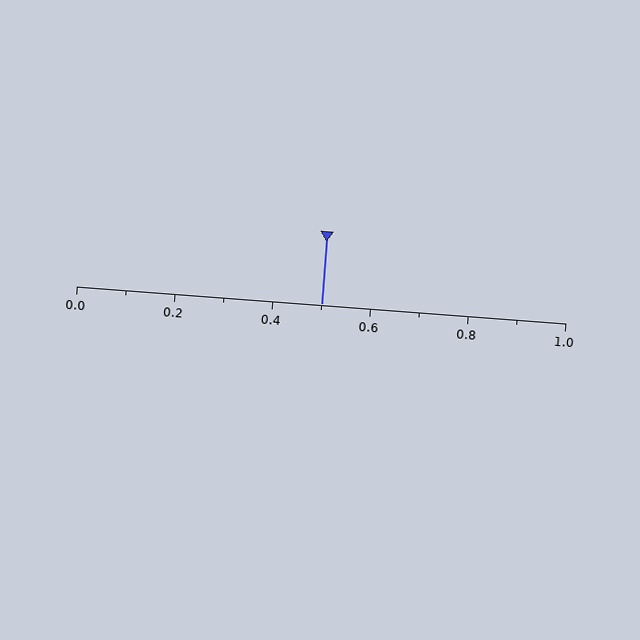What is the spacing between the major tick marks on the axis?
The major ticks are spaced 0.2 apart.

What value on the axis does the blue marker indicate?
The marker indicates approximately 0.5.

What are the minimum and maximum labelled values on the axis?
The axis runs from 0.0 to 1.0.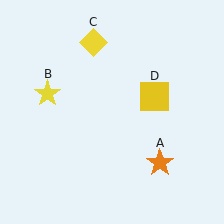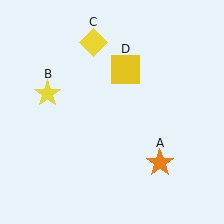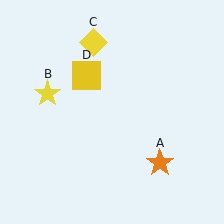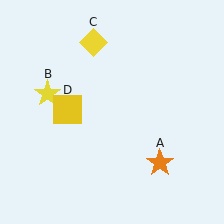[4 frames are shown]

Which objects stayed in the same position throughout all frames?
Orange star (object A) and yellow star (object B) and yellow diamond (object C) remained stationary.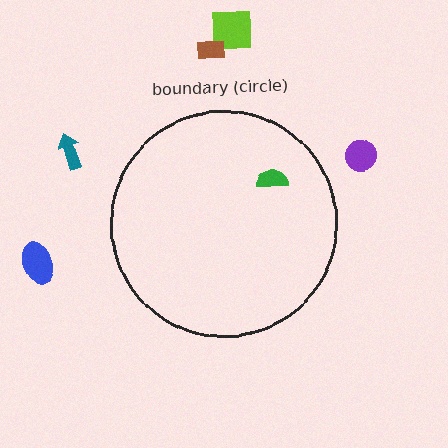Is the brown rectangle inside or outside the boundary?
Outside.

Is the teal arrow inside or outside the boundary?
Outside.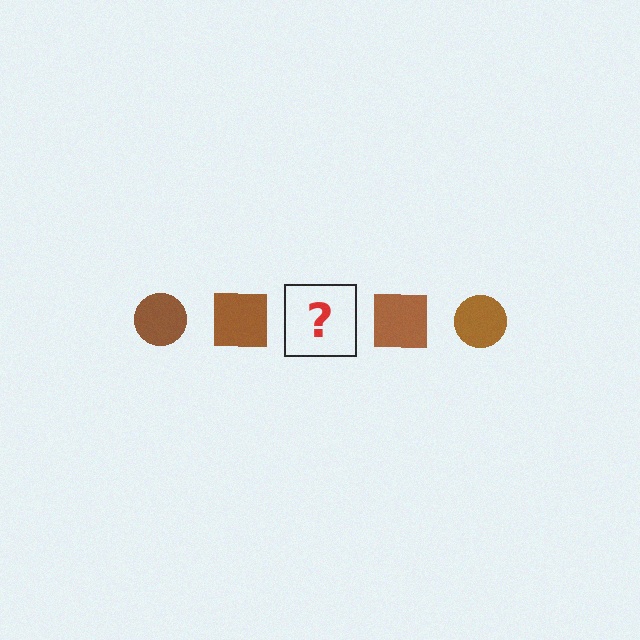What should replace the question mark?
The question mark should be replaced with a brown circle.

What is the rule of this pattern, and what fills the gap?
The rule is that the pattern cycles through circle, square shapes in brown. The gap should be filled with a brown circle.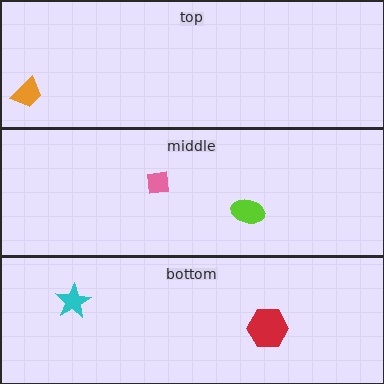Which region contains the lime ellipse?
The middle region.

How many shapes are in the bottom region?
2.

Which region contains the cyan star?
The bottom region.